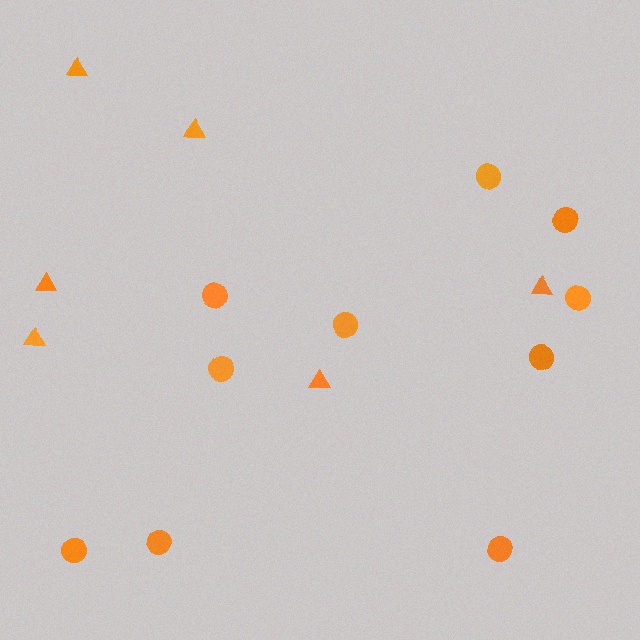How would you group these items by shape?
There are 2 groups: one group of circles (10) and one group of triangles (6).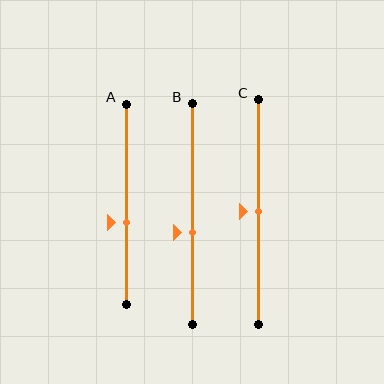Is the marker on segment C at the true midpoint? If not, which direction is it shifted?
Yes, the marker on segment C is at the true midpoint.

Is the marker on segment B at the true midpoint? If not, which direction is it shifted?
No, the marker on segment B is shifted downward by about 8% of the segment length.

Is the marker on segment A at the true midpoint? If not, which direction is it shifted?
No, the marker on segment A is shifted downward by about 9% of the segment length.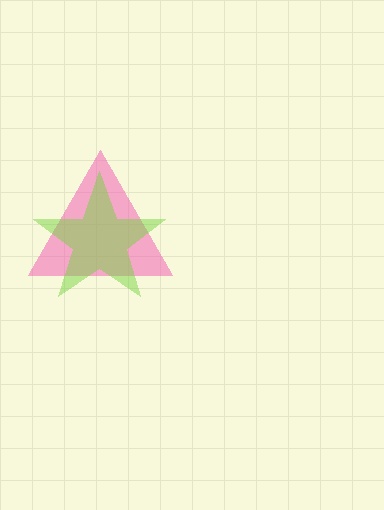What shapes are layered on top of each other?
The layered shapes are: a pink triangle, a lime star.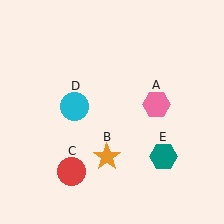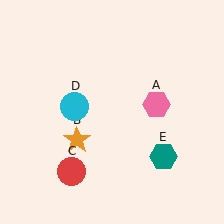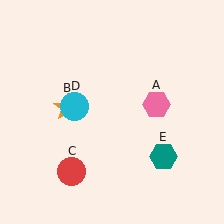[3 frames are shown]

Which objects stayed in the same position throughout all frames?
Pink hexagon (object A) and red circle (object C) and cyan circle (object D) and teal hexagon (object E) remained stationary.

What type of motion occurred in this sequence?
The orange star (object B) rotated clockwise around the center of the scene.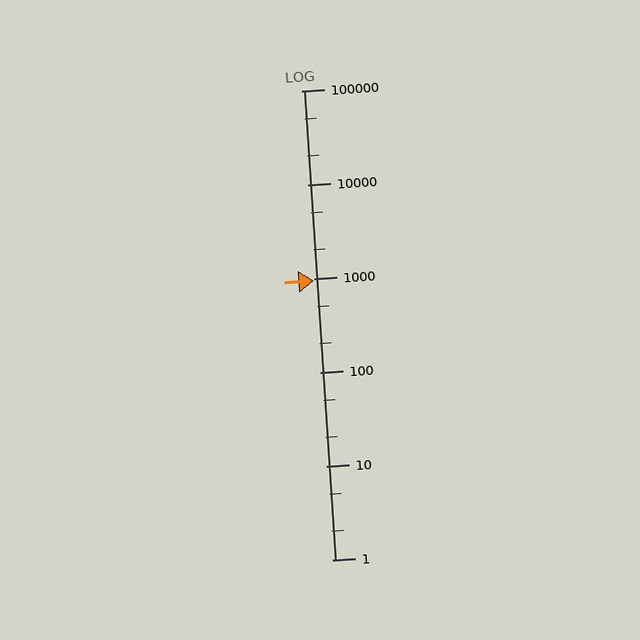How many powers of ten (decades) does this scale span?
The scale spans 5 decades, from 1 to 100000.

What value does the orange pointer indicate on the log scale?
The pointer indicates approximately 950.